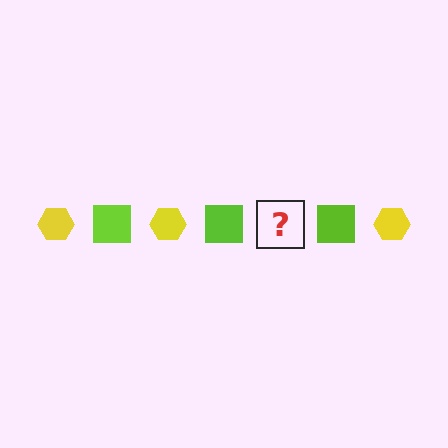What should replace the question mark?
The question mark should be replaced with a yellow hexagon.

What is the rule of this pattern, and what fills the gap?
The rule is that the pattern alternates between yellow hexagon and lime square. The gap should be filled with a yellow hexagon.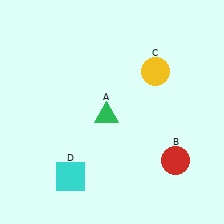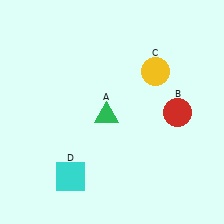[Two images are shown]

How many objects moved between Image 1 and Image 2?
1 object moved between the two images.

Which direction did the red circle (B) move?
The red circle (B) moved up.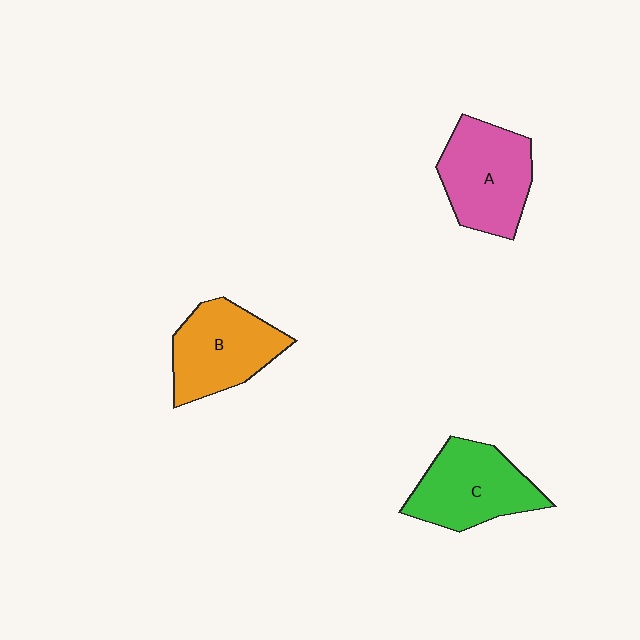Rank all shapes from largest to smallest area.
From largest to smallest: A (pink), C (green), B (orange).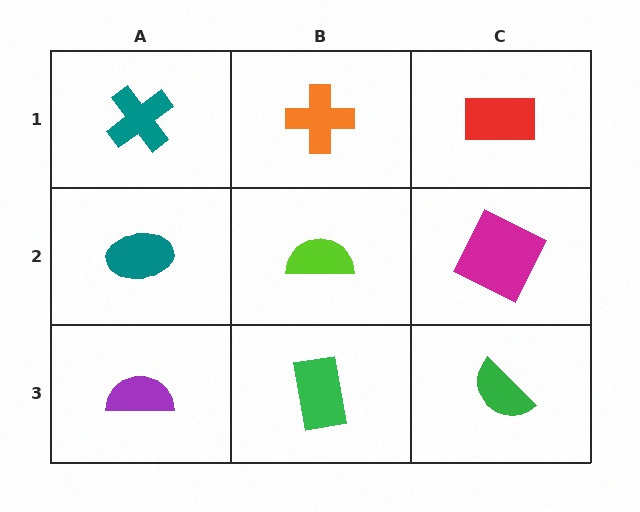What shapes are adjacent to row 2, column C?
A red rectangle (row 1, column C), a green semicircle (row 3, column C), a lime semicircle (row 2, column B).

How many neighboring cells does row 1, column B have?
3.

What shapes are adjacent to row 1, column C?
A magenta square (row 2, column C), an orange cross (row 1, column B).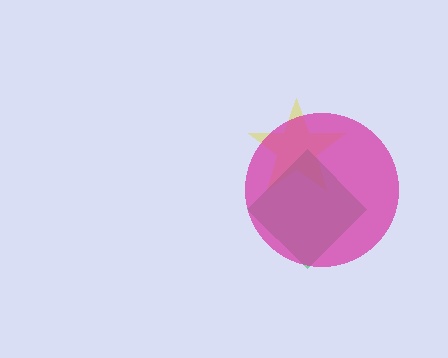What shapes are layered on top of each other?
The layered shapes are: a yellow star, a green diamond, a magenta circle.